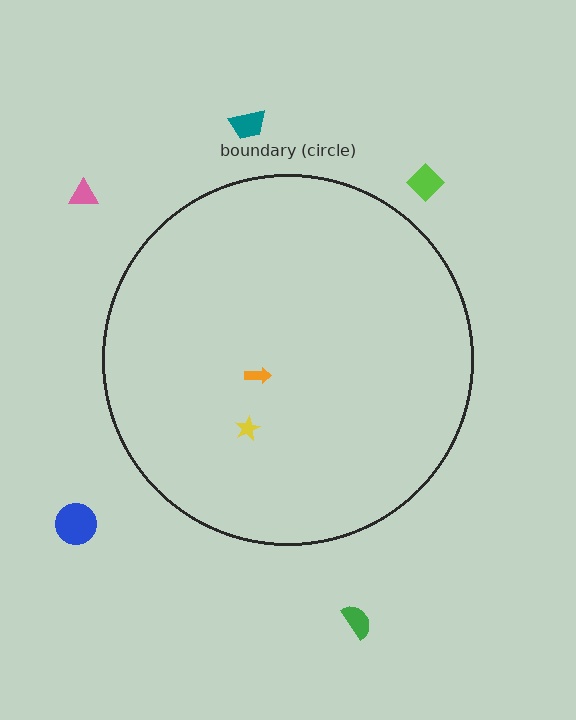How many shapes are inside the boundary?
2 inside, 5 outside.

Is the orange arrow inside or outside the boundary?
Inside.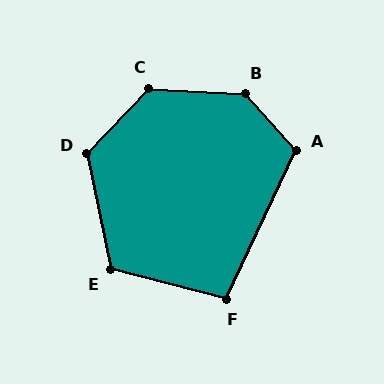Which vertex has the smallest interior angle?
F, at approximately 101 degrees.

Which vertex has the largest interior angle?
B, at approximately 135 degrees.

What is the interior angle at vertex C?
Approximately 131 degrees (obtuse).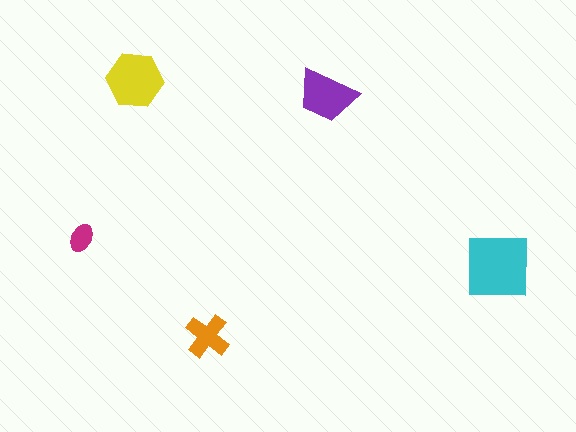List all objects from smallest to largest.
The magenta ellipse, the orange cross, the purple trapezoid, the yellow hexagon, the cyan square.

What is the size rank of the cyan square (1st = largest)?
1st.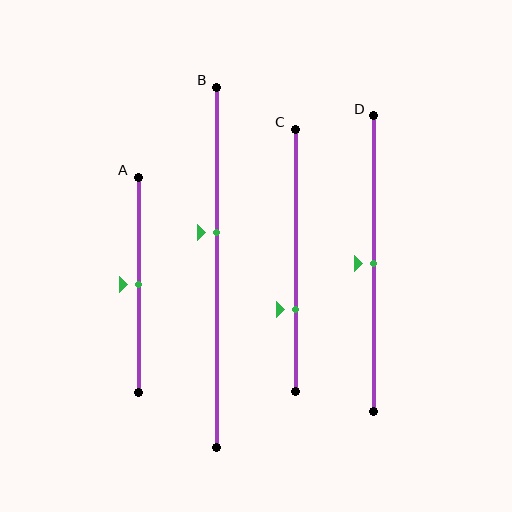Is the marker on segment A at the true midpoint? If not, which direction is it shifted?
Yes, the marker on segment A is at the true midpoint.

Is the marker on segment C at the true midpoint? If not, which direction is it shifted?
No, the marker on segment C is shifted downward by about 19% of the segment length.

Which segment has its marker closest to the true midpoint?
Segment A has its marker closest to the true midpoint.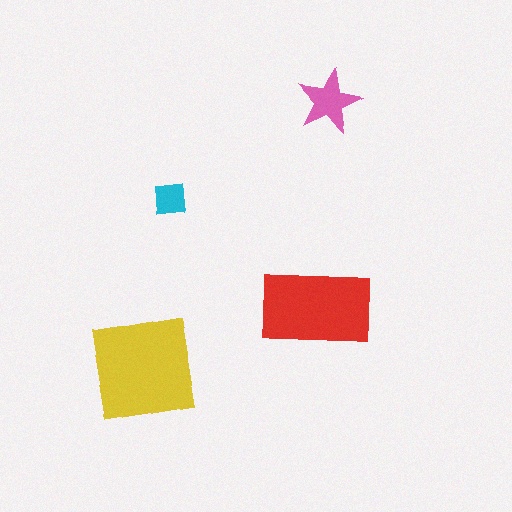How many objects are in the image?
There are 4 objects in the image.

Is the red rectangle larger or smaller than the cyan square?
Larger.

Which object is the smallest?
The cyan square.